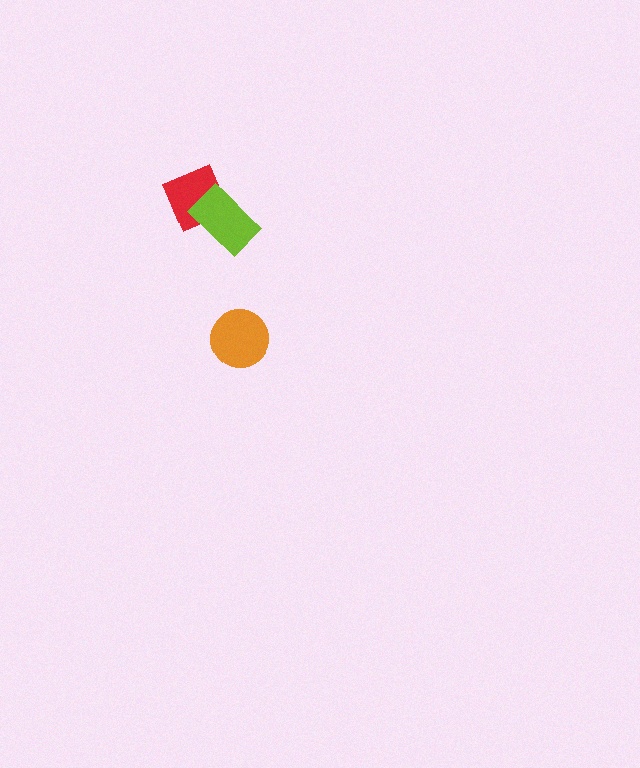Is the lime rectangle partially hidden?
No, no other shape covers it.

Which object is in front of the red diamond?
The lime rectangle is in front of the red diamond.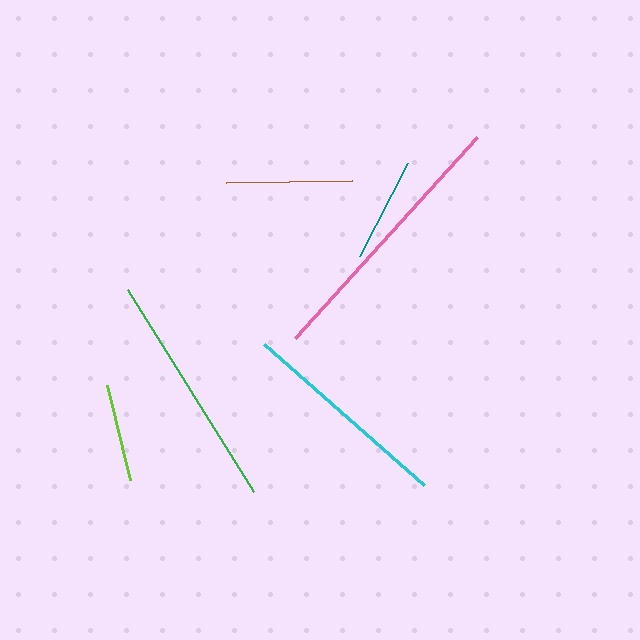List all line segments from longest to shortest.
From longest to shortest: pink, green, cyan, brown, teal, lime.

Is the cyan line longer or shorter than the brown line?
The cyan line is longer than the brown line.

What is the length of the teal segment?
The teal segment is approximately 105 pixels long.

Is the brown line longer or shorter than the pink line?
The pink line is longer than the brown line.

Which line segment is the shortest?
The lime line is the shortest at approximately 98 pixels.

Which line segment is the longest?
The pink line is the longest at approximately 271 pixels.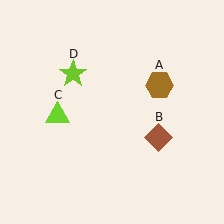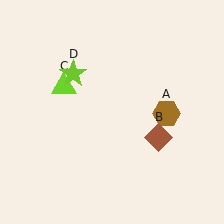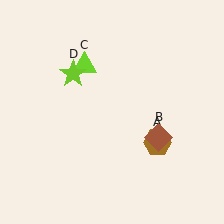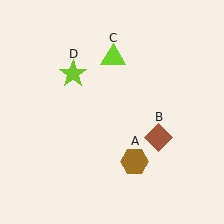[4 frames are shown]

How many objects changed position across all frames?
2 objects changed position: brown hexagon (object A), lime triangle (object C).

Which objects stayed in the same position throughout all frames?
Brown diamond (object B) and lime star (object D) remained stationary.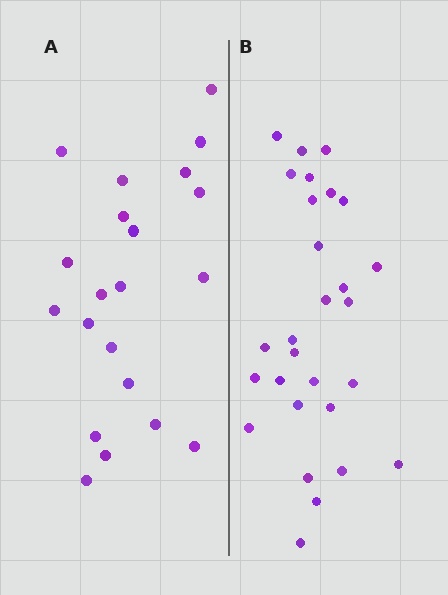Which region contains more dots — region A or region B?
Region B (the right region) has more dots.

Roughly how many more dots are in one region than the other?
Region B has roughly 8 or so more dots than region A.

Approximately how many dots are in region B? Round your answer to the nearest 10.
About 30 dots. (The exact count is 28, which rounds to 30.)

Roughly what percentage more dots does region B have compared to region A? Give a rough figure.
About 35% more.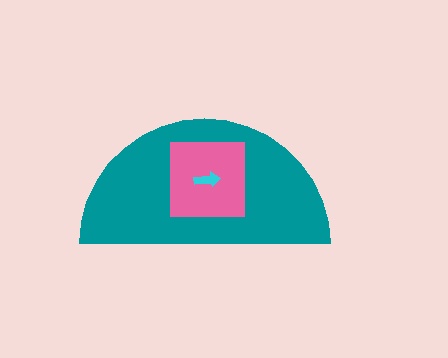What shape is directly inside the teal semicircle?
The pink square.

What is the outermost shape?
The teal semicircle.